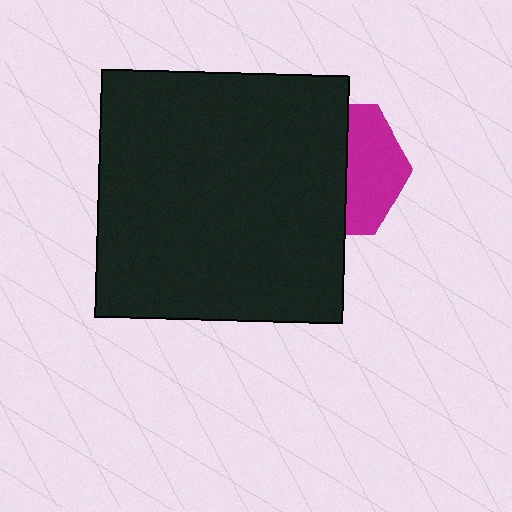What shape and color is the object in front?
The object in front is a black square.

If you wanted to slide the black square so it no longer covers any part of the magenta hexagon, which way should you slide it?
Slide it left — that is the most direct way to separate the two shapes.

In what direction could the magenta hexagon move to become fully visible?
The magenta hexagon could move right. That would shift it out from behind the black square entirely.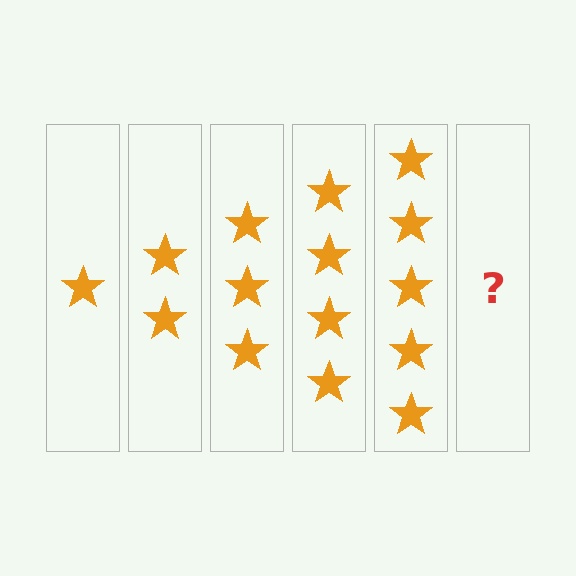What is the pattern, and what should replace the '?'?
The pattern is that each step adds one more star. The '?' should be 6 stars.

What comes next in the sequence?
The next element should be 6 stars.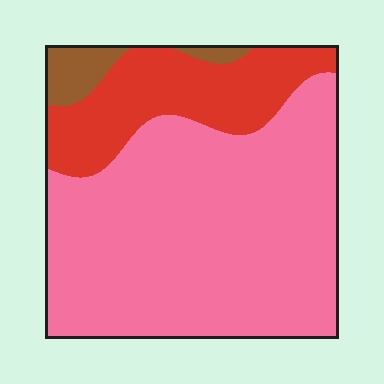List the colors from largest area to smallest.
From largest to smallest: pink, red, brown.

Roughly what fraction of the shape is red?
Red covers around 25% of the shape.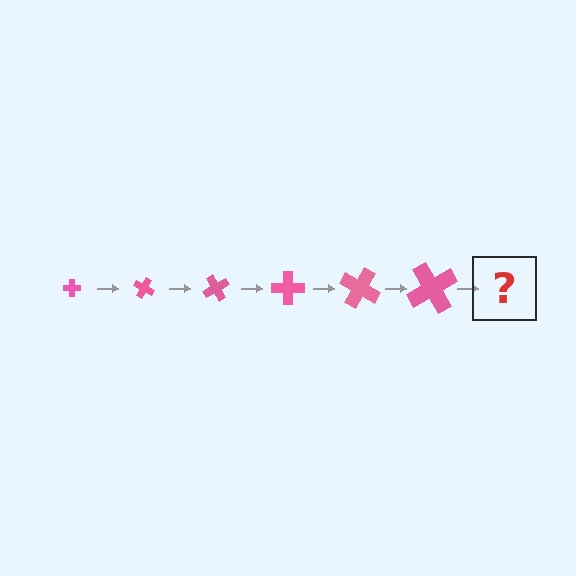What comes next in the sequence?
The next element should be a cross, larger than the previous one and rotated 180 degrees from the start.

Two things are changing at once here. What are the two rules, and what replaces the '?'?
The two rules are that the cross grows larger each step and it rotates 30 degrees each step. The '?' should be a cross, larger than the previous one and rotated 180 degrees from the start.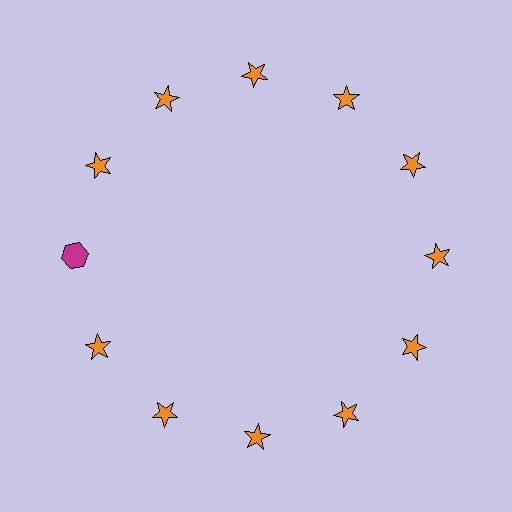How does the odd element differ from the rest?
It differs in both color (magenta instead of orange) and shape (hexagon instead of star).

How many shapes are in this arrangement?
There are 12 shapes arranged in a ring pattern.